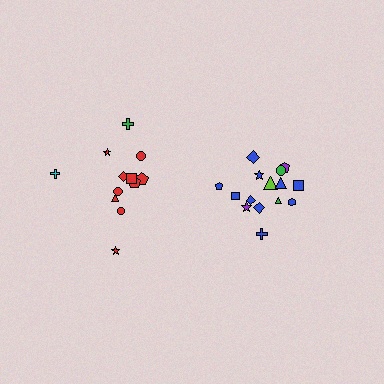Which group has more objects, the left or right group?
The right group.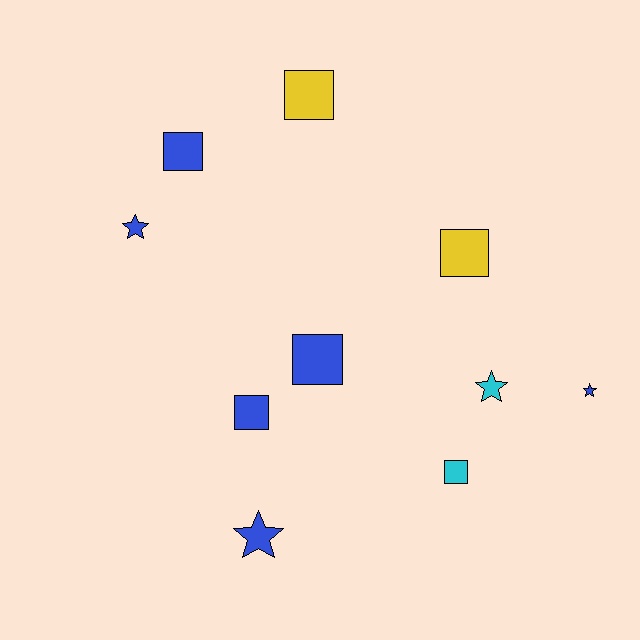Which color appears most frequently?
Blue, with 6 objects.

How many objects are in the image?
There are 10 objects.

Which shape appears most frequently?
Square, with 6 objects.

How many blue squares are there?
There are 3 blue squares.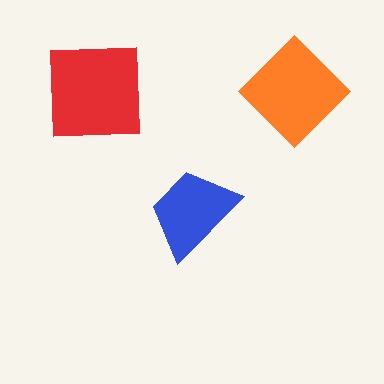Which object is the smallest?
The blue trapezoid.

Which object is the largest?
The red square.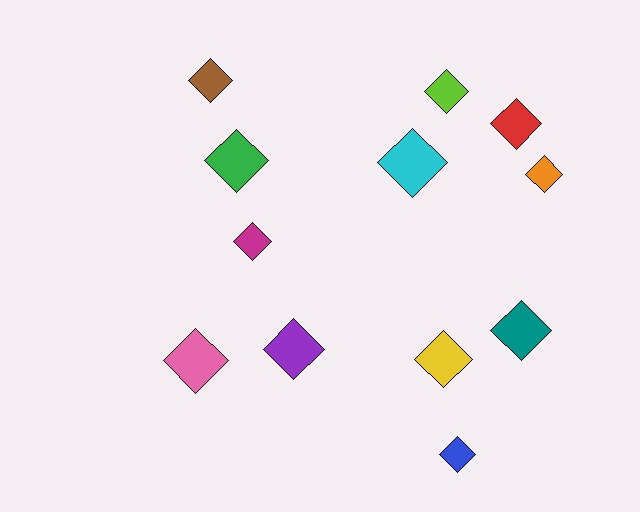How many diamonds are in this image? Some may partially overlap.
There are 12 diamonds.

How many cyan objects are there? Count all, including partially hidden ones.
There is 1 cyan object.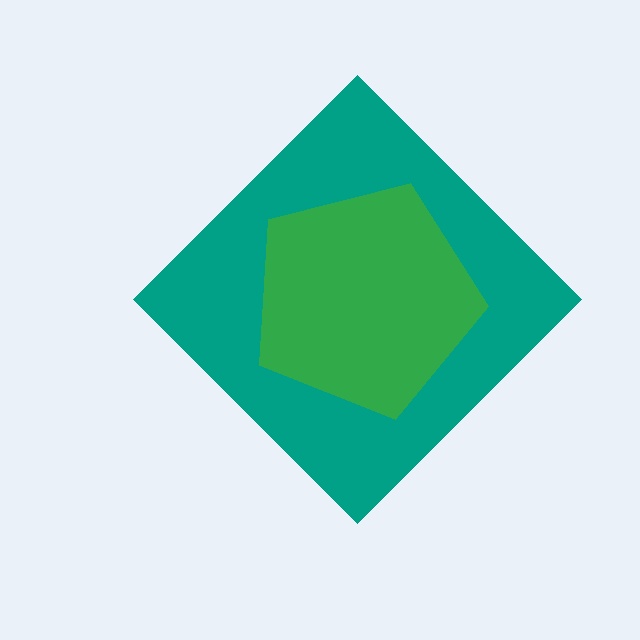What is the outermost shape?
The teal diamond.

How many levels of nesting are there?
2.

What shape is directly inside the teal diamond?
The green pentagon.